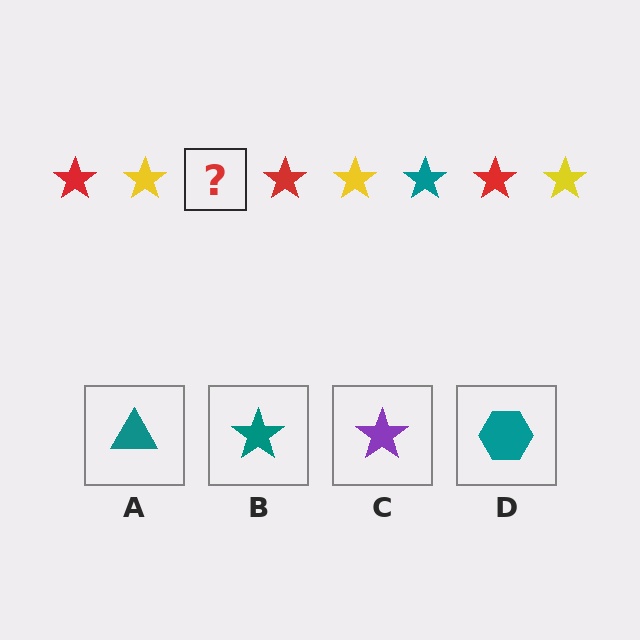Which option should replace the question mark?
Option B.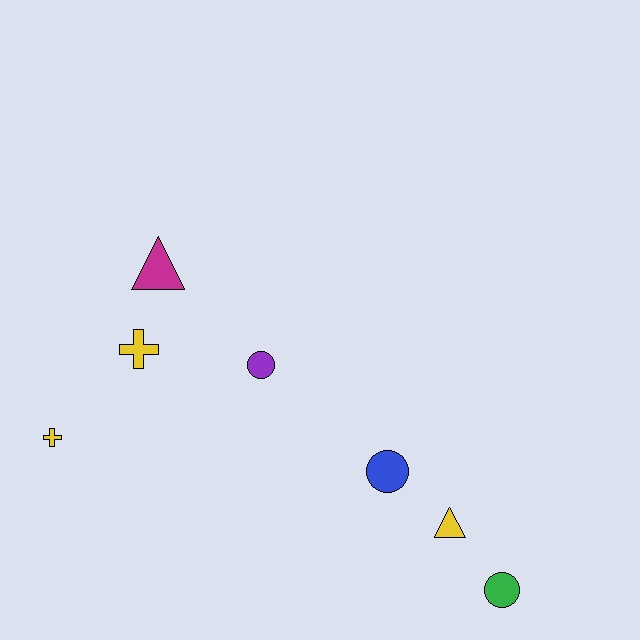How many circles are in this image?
There are 3 circles.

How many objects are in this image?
There are 7 objects.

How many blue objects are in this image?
There is 1 blue object.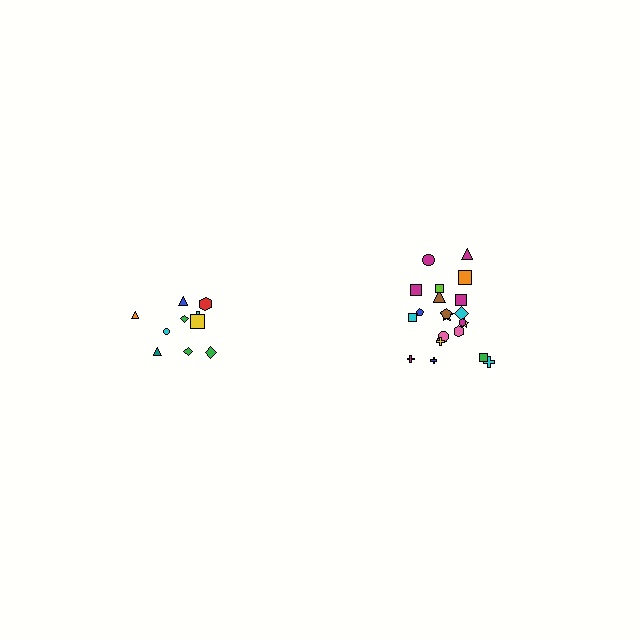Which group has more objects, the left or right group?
The right group.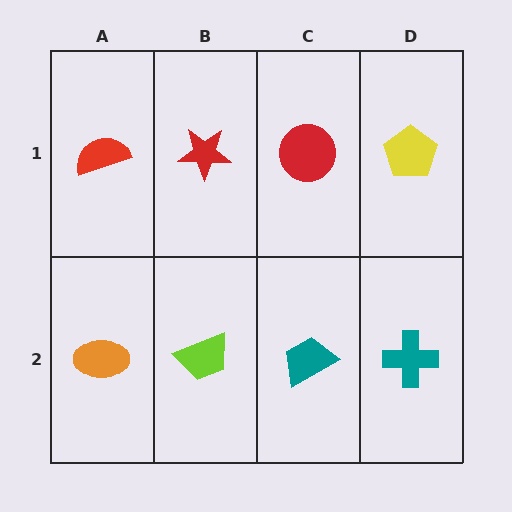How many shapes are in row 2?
4 shapes.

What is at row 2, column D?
A teal cross.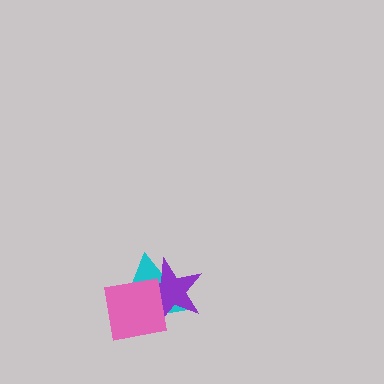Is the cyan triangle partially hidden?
Yes, it is partially covered by another shape.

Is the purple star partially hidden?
Yes, it is partially covered by another shape.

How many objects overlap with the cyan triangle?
2 objects overlap with the cyan triangle.